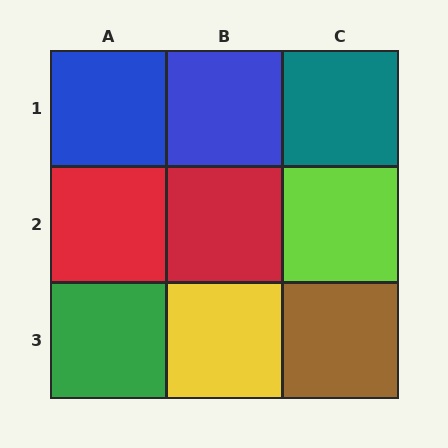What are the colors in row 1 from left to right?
Blue, blue, teal.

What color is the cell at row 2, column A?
Red.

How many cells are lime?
1 cell is lime.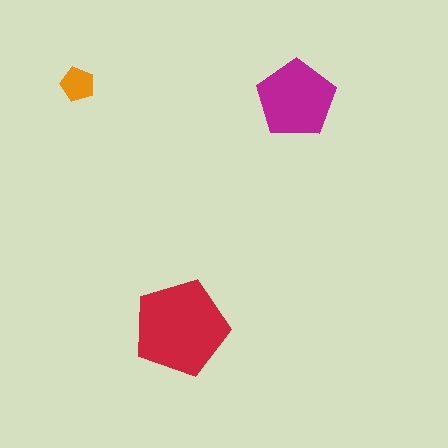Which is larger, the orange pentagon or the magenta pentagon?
The magenta one.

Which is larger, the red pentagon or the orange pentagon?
The red one.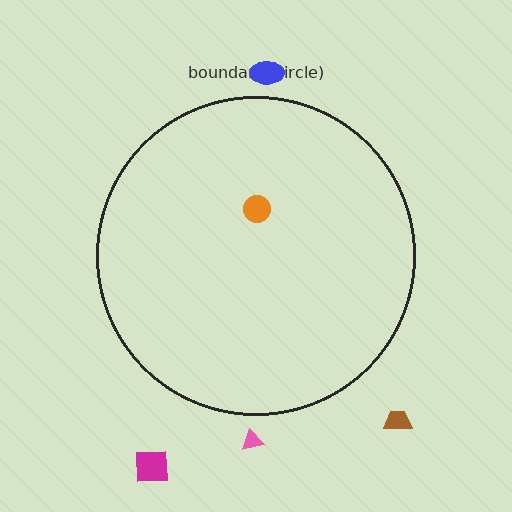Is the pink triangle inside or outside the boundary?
Outside.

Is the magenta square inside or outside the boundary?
Outside.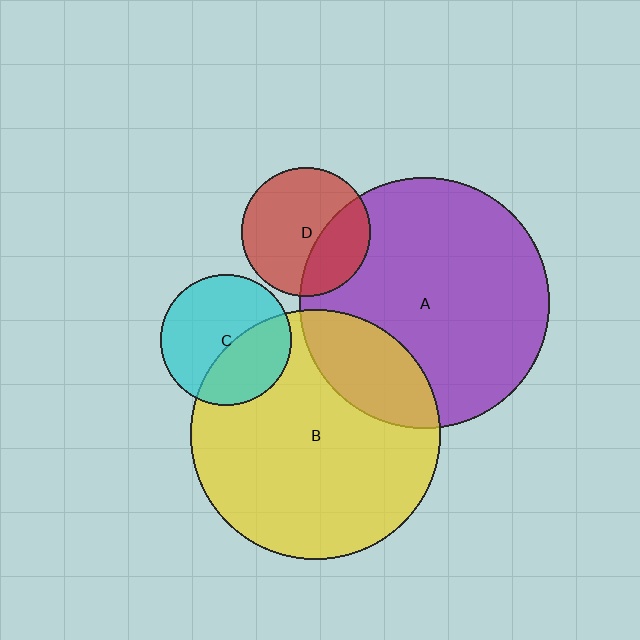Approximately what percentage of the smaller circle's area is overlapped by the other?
Approximately 40%.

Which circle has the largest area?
Circle A (purple).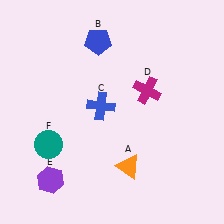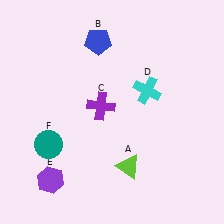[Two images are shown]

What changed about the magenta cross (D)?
In Image 1, D is magenta. In Image 2, it changed to cyan.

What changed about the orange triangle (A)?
In Image 1, A is orange. In Image 2, it changed to lime.